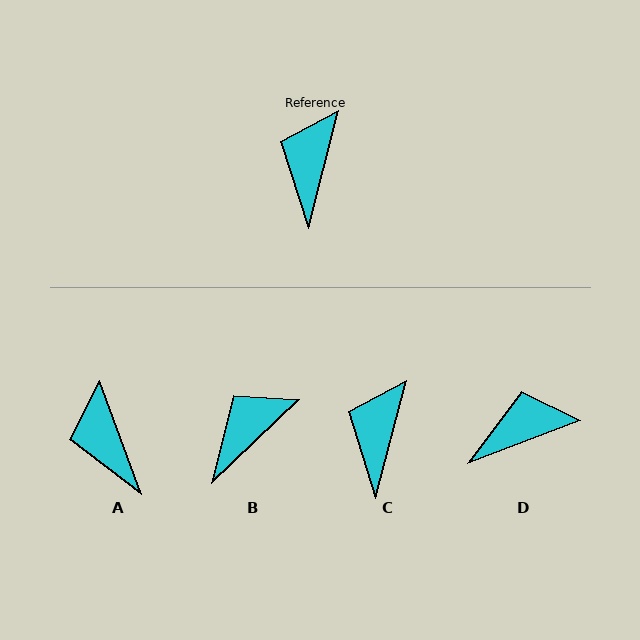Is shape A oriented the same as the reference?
No, it is off by about 35 degrees.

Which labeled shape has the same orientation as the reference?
C.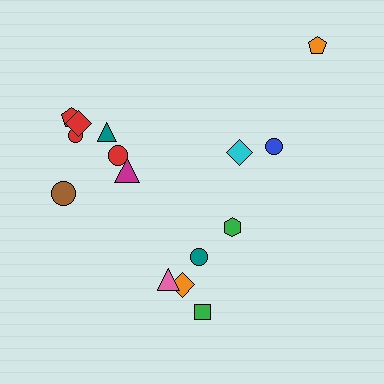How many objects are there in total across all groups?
There are 15 objects.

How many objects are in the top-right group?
There are 3 objects.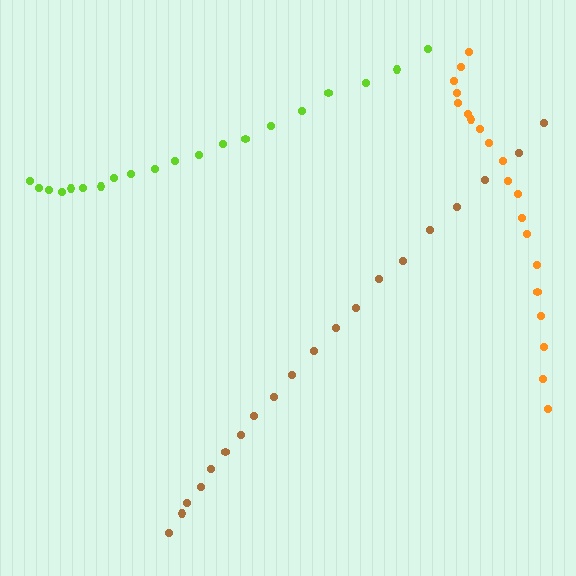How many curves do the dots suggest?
There are 3 distinct paths.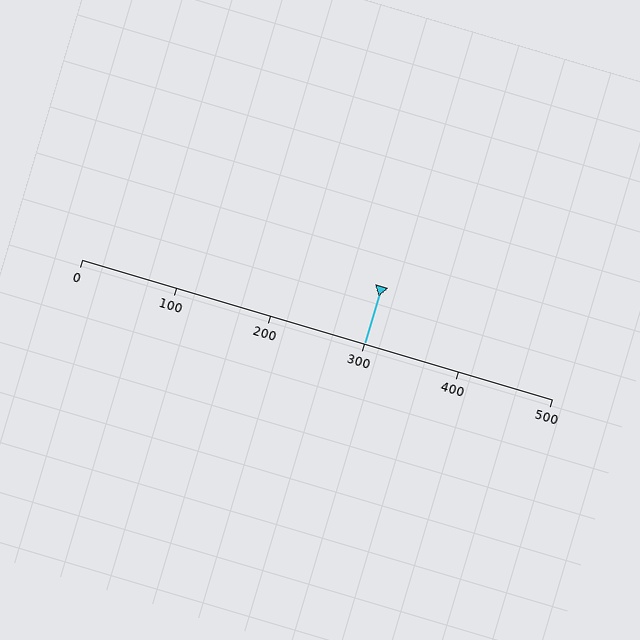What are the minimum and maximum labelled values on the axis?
The axis runs from 0 to 500.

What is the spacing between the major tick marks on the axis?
The major ticks are spaced 100 apart.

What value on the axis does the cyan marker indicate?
The marker indicates approximately 300.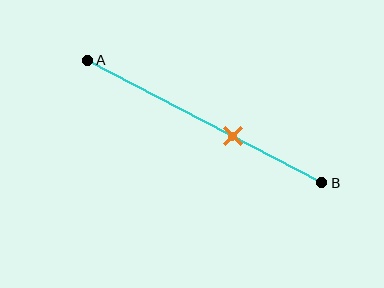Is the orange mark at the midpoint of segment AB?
No, the mark is at about 60% from A, not at the 50% midpoint.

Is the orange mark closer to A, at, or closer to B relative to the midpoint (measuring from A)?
The orange mark is closer to point B than the midpoint of segment AB.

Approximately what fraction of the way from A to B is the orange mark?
The orange mark is approximately 60% of the way from A to B.